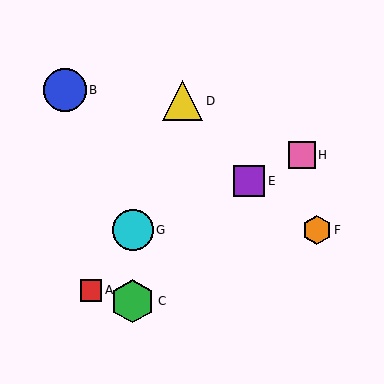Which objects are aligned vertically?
Objects C, G are aligned vertically.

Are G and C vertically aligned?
Yes, both are at x≈133.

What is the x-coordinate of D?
Object D is at x≈183.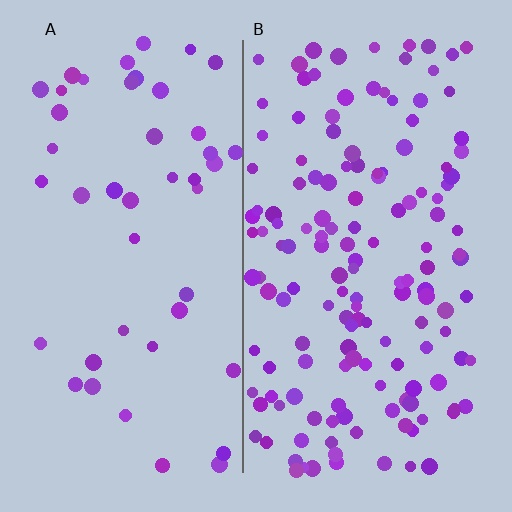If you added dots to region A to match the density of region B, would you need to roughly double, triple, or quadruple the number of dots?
Approximately triple.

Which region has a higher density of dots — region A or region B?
B (the right).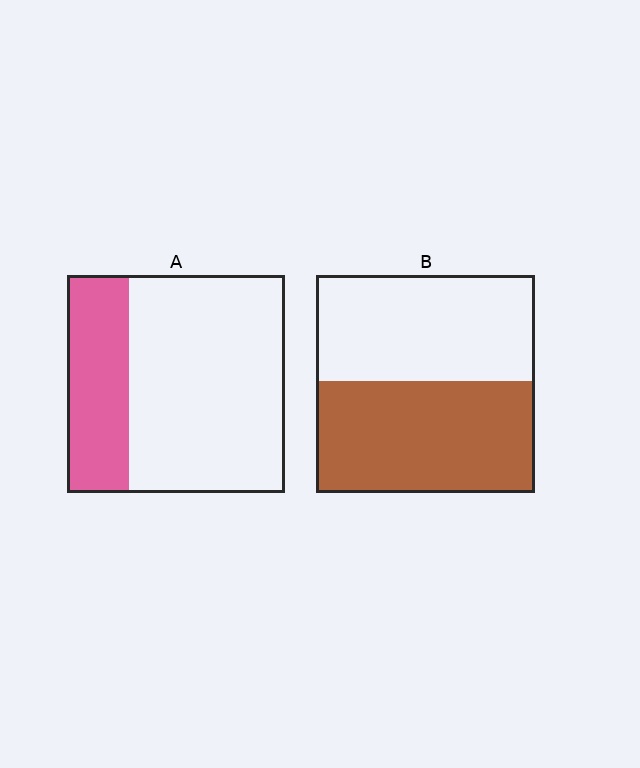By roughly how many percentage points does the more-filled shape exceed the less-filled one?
By roughly 25 percentage points (B over A).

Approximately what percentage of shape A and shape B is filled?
A is approximately 30% and B is approximately 50%.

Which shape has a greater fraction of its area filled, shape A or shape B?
Shape B.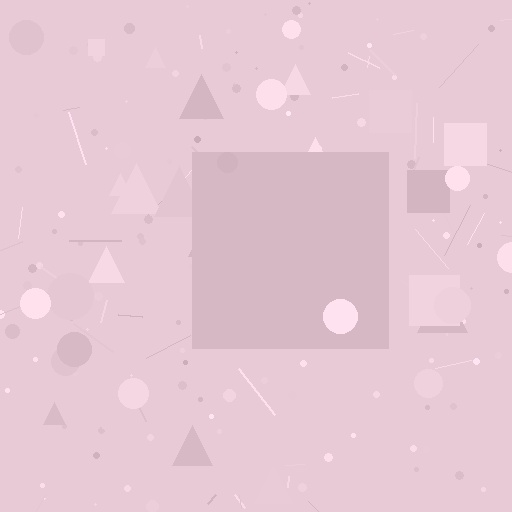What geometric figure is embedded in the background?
A square is embedded in the background.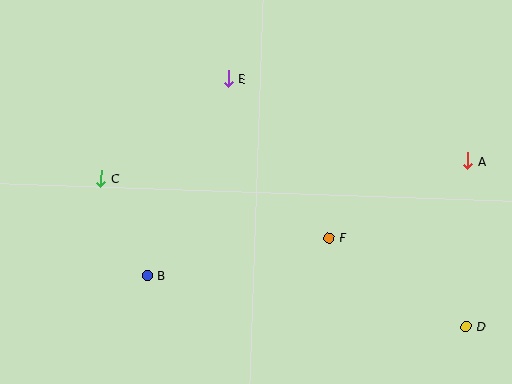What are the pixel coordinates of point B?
Point B is at (147, 276).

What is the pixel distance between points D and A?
The distance between D and A is 166 pixels.